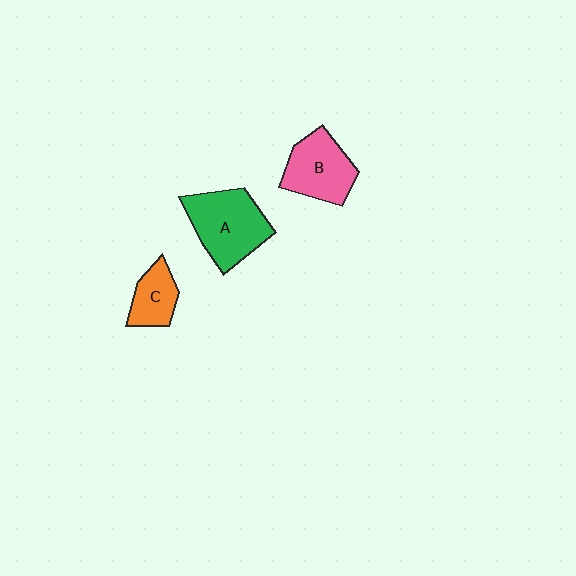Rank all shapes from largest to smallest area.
From largest to smallest: A (green), B (pink), C (orange).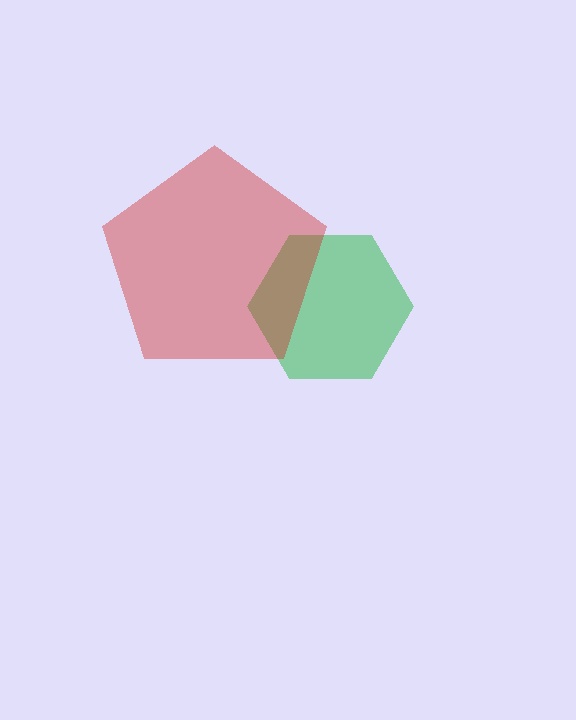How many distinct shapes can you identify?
There are 2 distinct shapes: a green hexagon, a red pentagon.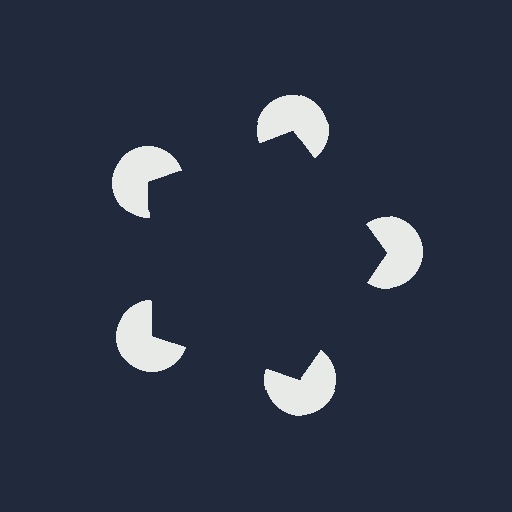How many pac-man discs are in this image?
There are 5 — one at each vertex of the illusory pentagon.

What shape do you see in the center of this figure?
An illusory pentagon — its edges are inferred from the aligned wedge cuts in the pac-man discs, not physically drawn.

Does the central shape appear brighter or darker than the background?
It typically appears slightly darker than the background, even though no actual brightness change is drawn.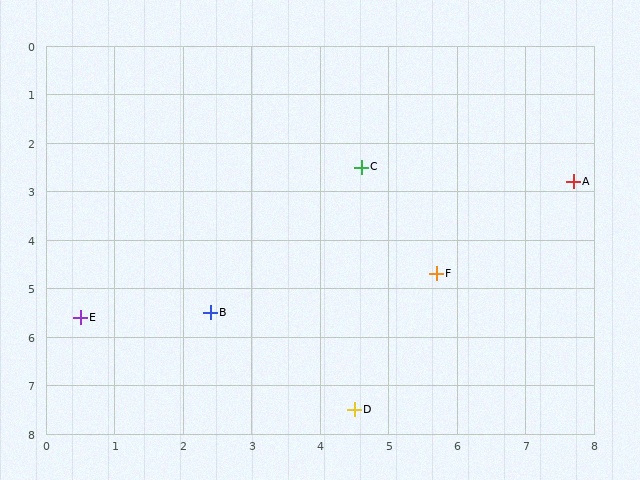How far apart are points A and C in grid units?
Points A and C are about 3.1 grid units apart.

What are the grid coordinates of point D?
Point D is at approximately (4.5, 7.5).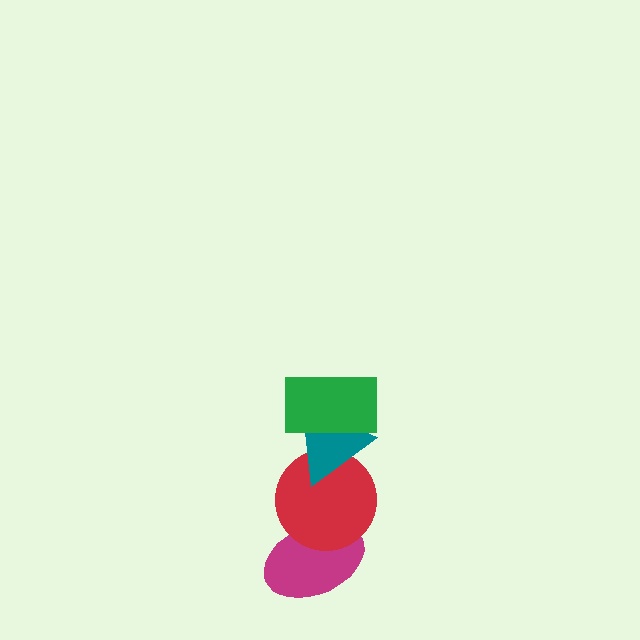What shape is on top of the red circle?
The teal triangle is on top of the red circle.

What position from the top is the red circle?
The red circle is 3rd from the top.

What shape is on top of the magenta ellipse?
The red circle is on top of the magenta ellipse.